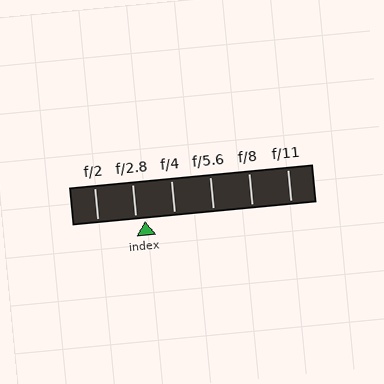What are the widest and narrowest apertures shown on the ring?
The widest aperture shown is f/2 and the narrowest is f/11.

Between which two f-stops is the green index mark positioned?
The index mark is between f/2.8 and f/4.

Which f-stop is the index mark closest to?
The index mark is closest to f/2.8.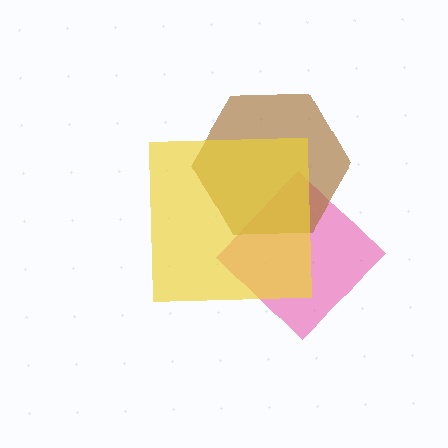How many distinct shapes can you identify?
There are 3 distinct shapes: a pink diamond, a brown hexagon, a yellow square.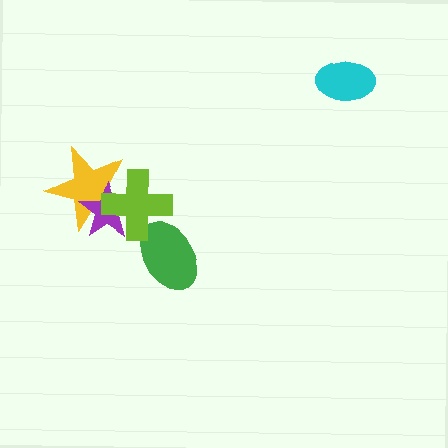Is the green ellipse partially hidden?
Yes, it is partially covered by another shape.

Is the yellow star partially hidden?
Yes, it is partially covered by another shape.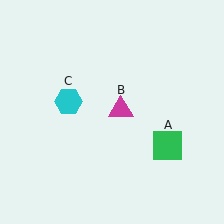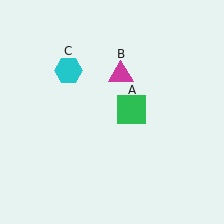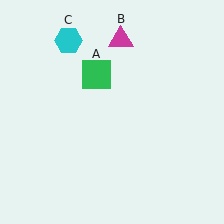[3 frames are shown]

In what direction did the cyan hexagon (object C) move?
The cyan hexagon (object C) moved up.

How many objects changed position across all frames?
3 objects changed position: green square (object A), magenta triangle (object B), cyan hexagon (object C).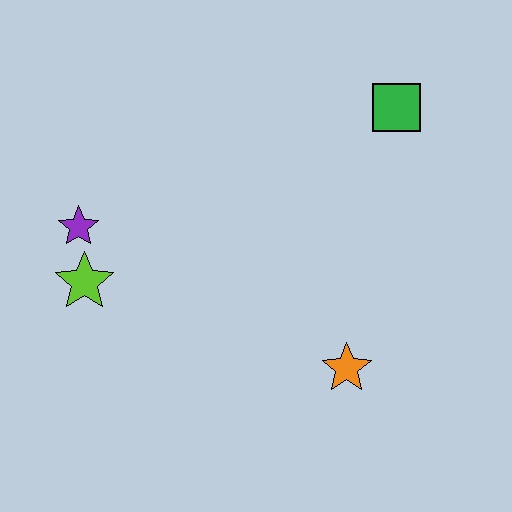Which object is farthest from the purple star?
The green square is farthest from the purple star.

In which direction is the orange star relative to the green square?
The orange star is below the green square.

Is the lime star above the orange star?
Yes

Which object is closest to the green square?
The orange star is closest to the green square.